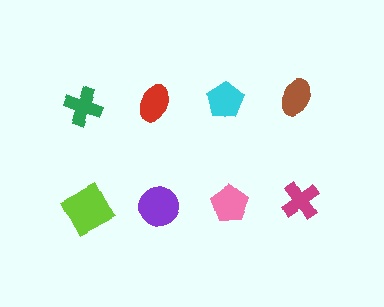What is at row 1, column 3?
A cyan pentagon.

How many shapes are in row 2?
4 shapes.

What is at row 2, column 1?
A lime square.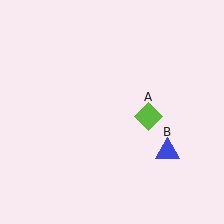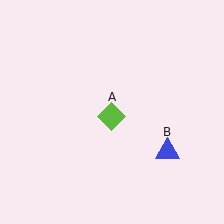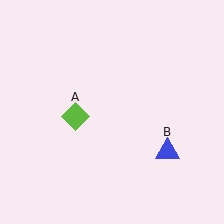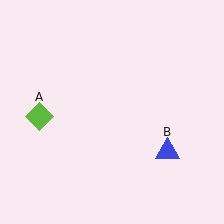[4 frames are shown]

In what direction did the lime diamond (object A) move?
The lime diamond (object A) moved left.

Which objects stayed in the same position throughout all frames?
Blue triangle (object B) remained stationary.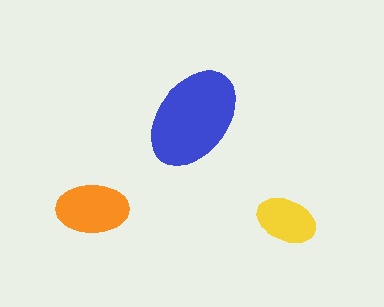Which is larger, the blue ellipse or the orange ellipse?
The blue one.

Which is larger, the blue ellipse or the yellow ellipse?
The blue one.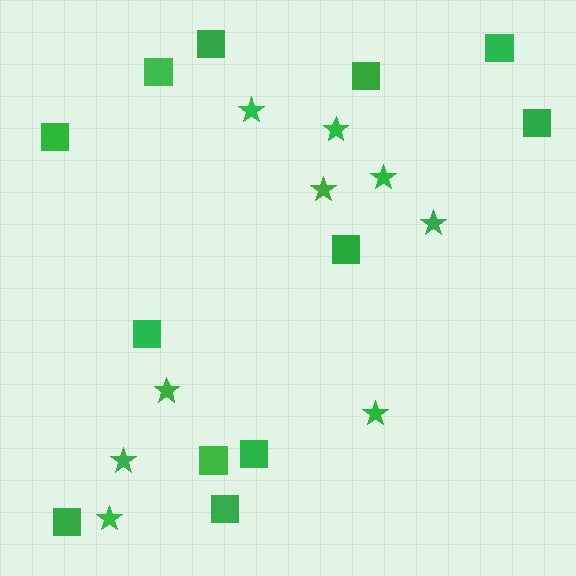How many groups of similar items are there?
There are 2 groups: one group of stars (9) and one group of squares (12).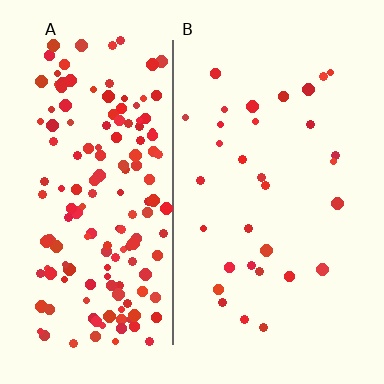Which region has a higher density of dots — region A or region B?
A (the left).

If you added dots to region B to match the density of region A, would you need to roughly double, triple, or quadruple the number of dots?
Approximately quadruple.